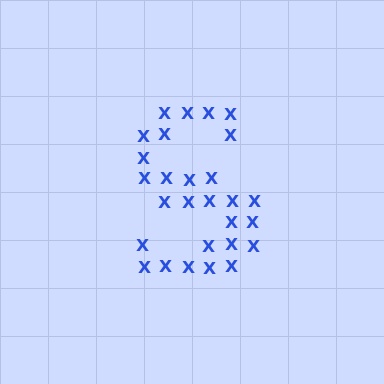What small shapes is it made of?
It is made of small letter X's.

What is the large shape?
The large shape is the letter S.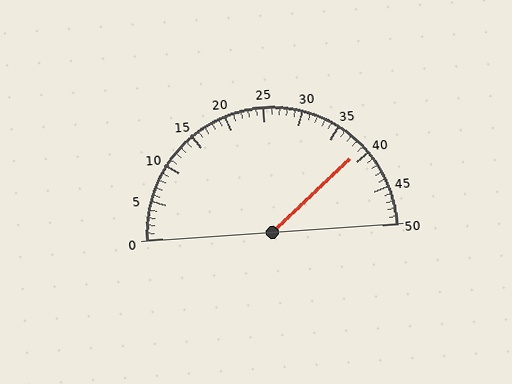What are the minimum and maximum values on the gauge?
The gauge ranges from 0 to 50.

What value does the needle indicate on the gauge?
The needle indicates approximately 39.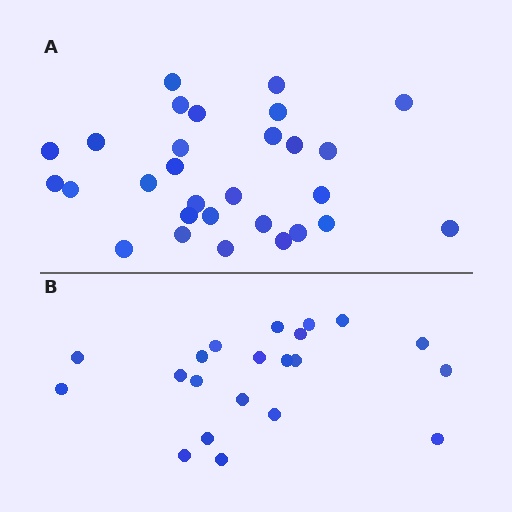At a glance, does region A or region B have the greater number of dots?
Region A (the top region) has more dots.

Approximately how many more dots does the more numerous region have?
Region A has roughly 8 or so more dots than region B.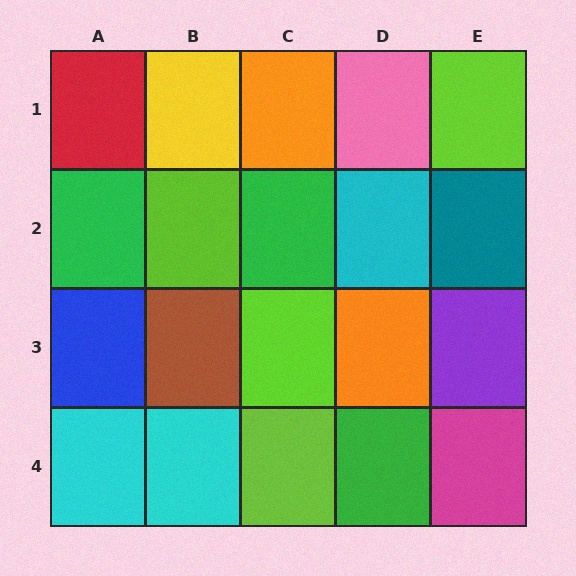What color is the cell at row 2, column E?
Teal.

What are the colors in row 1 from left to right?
Red, yellow, orange, pink, lime.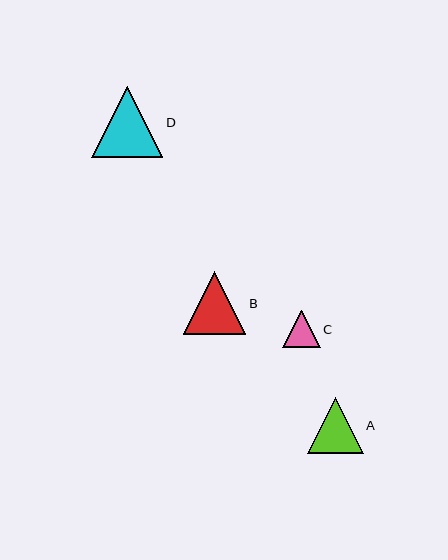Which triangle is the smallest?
Triangle C is the smallest with a size of approximately 37 pixels.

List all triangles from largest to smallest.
From largest to smallest: D, B, A, C.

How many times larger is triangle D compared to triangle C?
Triangle D is approximately 1.9 times the size of triangle C.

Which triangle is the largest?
Triangle D is the largest with a size of approximately 71 pixels.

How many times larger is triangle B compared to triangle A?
Triangle B is approximately 1.1 times the size of triangle A.